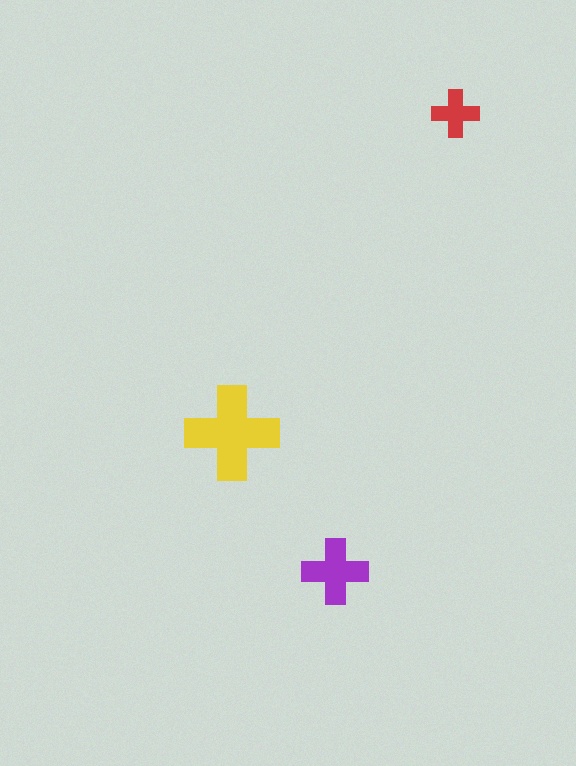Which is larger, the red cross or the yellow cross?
The yellow one.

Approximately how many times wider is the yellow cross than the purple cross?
About 1.5 times wider.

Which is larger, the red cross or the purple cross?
The purple one.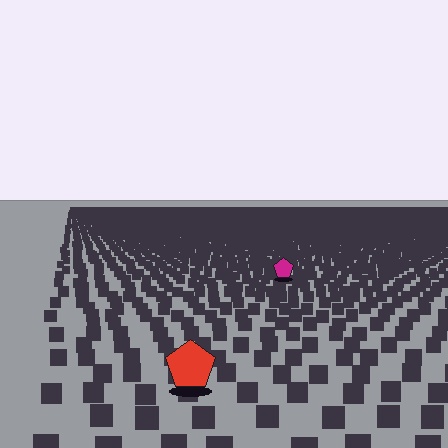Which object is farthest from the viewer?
The magenta pentagon is farthest from the viewer. It appears smaller and the ground texture around it is denser.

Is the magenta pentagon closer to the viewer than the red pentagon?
No. The red pentagon is closer — you can tell from the texture gradient: the ground texture is coarser near it.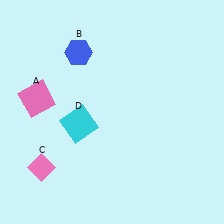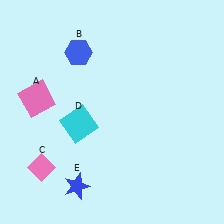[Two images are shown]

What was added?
A blue star (E) was added in Image 2.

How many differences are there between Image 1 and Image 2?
There is 1 difference between the two images.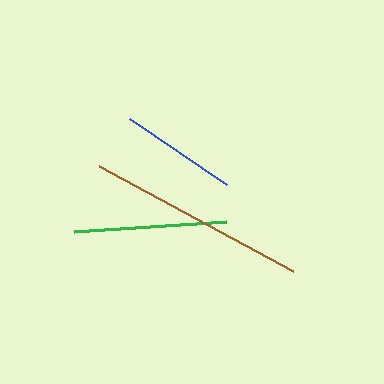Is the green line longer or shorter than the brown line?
The brown line is longer than the green line.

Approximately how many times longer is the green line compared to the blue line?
The green line is approximately 1.3 times the length of the blue line.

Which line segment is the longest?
The brown line is the longest at approximately 220 pixels.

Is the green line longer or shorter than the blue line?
The green line is longer than the blue line.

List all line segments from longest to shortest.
From longest to shortest: brown, green, blue.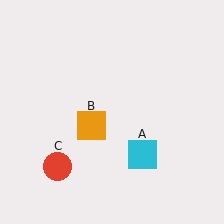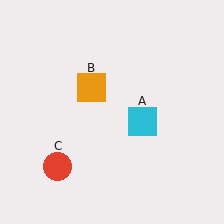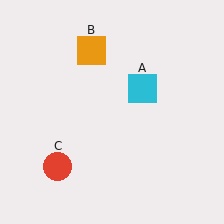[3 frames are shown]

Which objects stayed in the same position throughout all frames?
Red circle (object C) remained stationary.